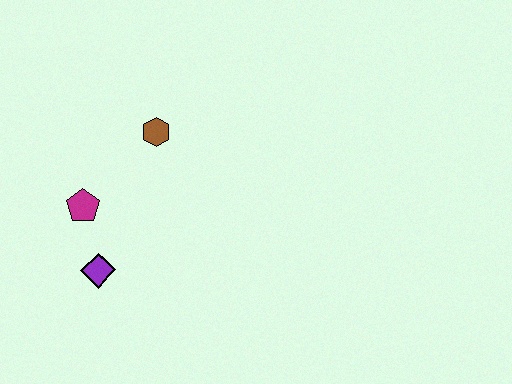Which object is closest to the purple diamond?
The magenta pentagon is closest to the purple diamond.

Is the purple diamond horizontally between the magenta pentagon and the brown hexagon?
Yes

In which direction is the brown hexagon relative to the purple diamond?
The brown hexagon is above the purple diamond.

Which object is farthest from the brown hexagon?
The purple diamond is farthest from the brown hexagon.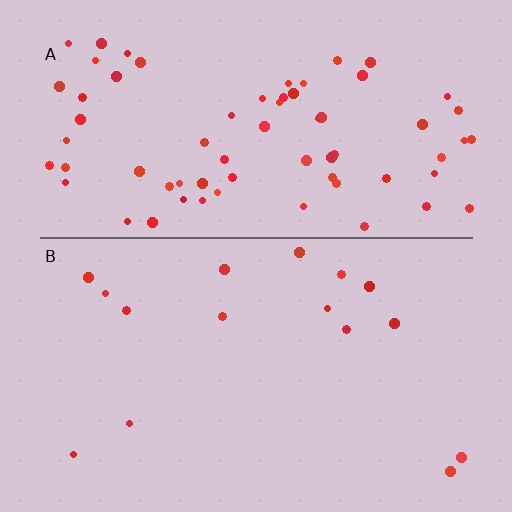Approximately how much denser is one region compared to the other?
Approximately 4.4× — region A over region B.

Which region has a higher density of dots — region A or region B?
A (the top).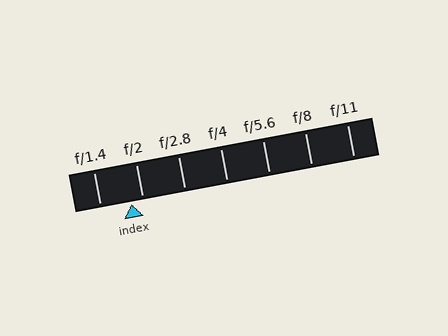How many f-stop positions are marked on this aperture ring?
There are 7 f-stop positions marked.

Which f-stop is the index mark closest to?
The index mark is closest to f/2.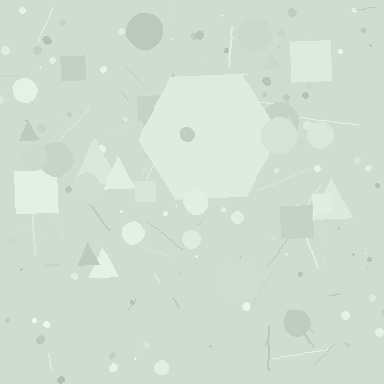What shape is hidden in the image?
A hexagon is hidden in the image.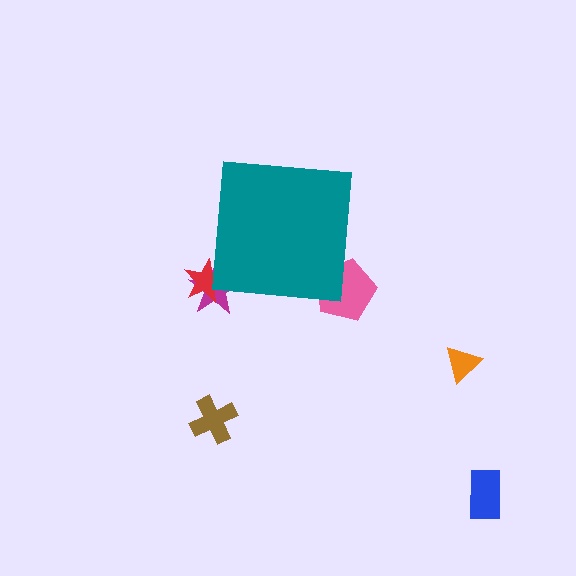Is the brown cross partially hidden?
No, the brown cross is fully visible.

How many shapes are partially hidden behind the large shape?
3 shapes are partially hidden.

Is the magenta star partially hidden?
Yes, the magenta star is partially hidden behind the teal square.